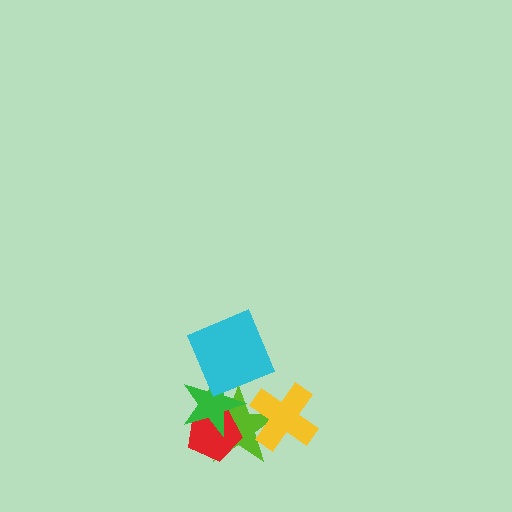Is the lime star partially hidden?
Yes, it is partially covered by another shape.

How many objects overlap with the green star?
3 objects overlap with the green star.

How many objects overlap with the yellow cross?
1 object overlaps with the yellow cross.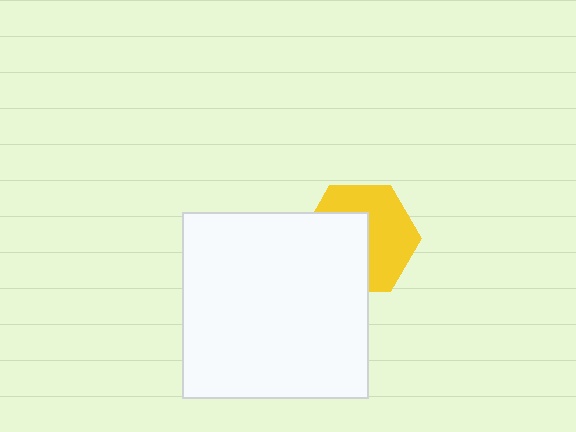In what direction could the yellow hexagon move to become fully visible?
The yellow hexagon could move toward the upper-right. That would shift it out from behind the white square entirely.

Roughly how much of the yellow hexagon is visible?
About half of it is visible (roughly 53%).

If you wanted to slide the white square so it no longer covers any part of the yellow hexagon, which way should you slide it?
Slide it toward the lower-left — that is the most direct way to separate the two shapes.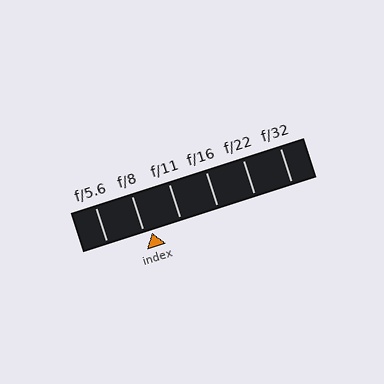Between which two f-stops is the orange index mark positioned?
The index mark is between f/8 and f/11.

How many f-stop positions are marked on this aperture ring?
There are 6 f-stop positions marked.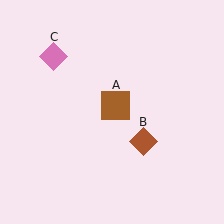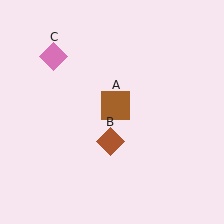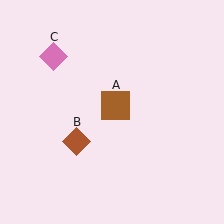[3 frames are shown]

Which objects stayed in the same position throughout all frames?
Brown square (object A) and pink diamond (object C) remained stationary.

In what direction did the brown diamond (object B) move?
The brown diamond (object B) moved left.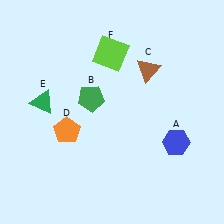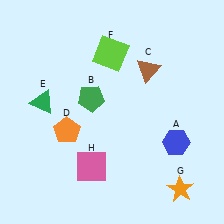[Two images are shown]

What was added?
An orange star (G), a pink square (H) were added in Image 2.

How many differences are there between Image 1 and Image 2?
There are 2 differences between the two images.